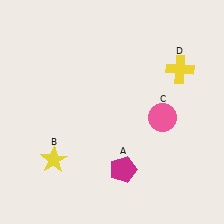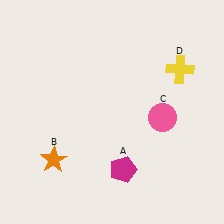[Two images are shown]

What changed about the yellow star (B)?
In Image 1, B is yellow. In Image 2, it changed to orange.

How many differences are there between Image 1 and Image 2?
There is 1 difference between the two images.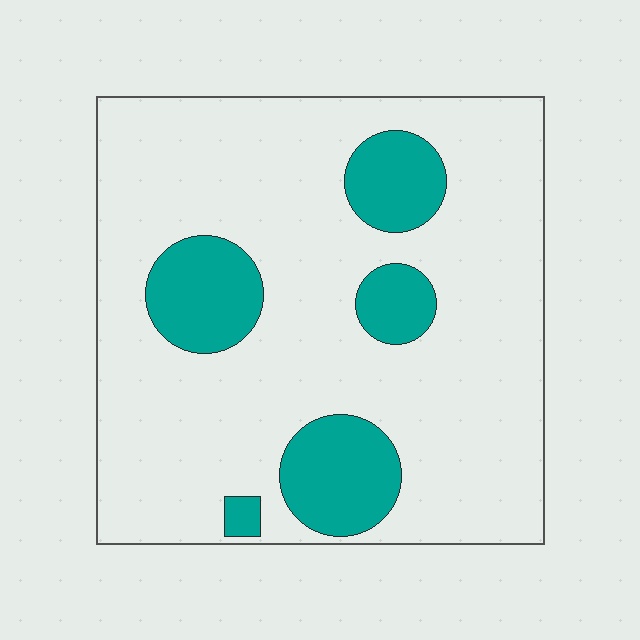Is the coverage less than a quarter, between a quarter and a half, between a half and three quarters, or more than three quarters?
Less than a quarter.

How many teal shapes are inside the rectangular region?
5.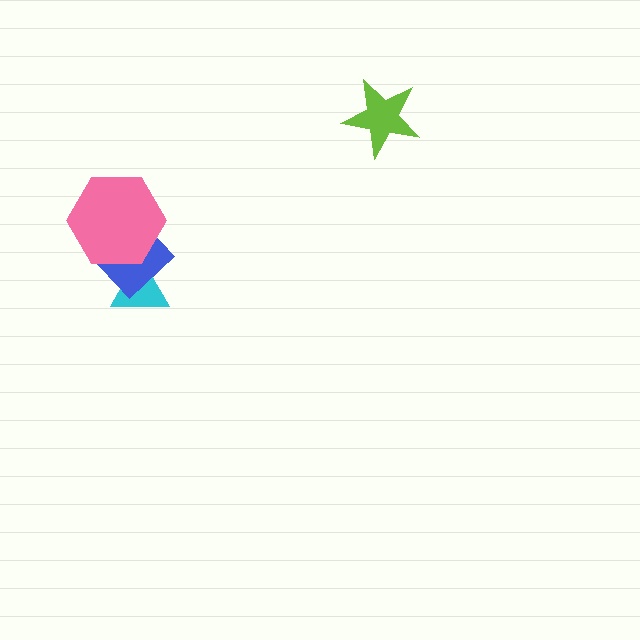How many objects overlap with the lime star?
0 objects overlap with the lime star.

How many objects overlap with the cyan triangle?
2 objects overlap with the cyan triangle.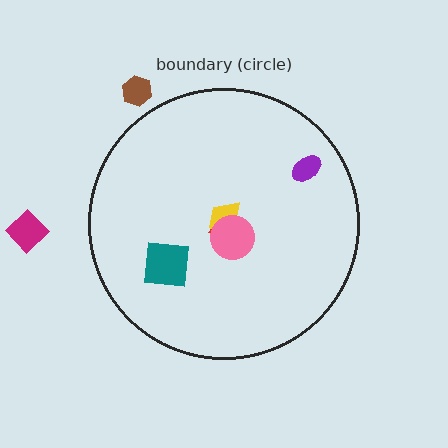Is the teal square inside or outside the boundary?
Inside.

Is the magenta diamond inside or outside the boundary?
Outside.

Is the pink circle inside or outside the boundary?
Inside.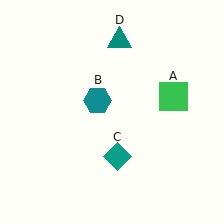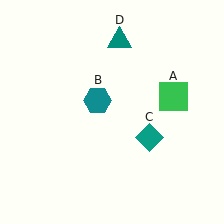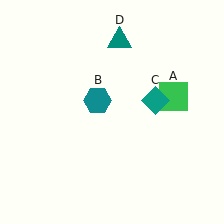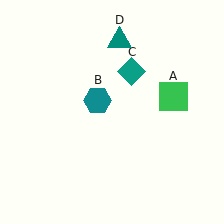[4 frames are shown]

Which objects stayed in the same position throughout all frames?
Green square (object A) and teal hexagon (object B) and teal triangle (object D) remained stationary.